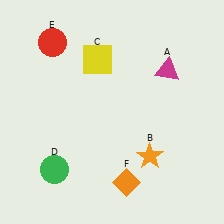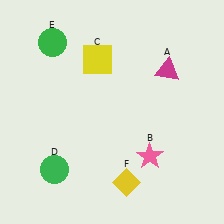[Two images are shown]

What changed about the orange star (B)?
In Image 1, B is orange. In Image 2, it changed to pink.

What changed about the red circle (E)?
In Image 1, E is red. In Image 2, it changed to green.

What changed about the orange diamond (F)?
In Image 1, F is orange. In Image 2, it changed to yellow.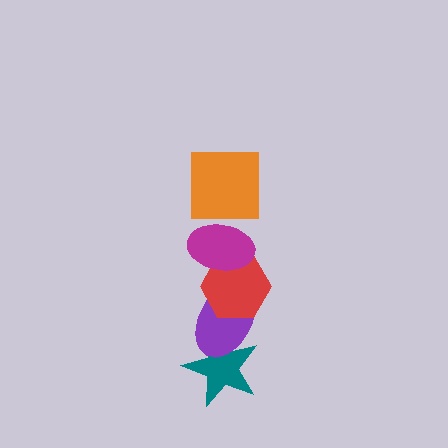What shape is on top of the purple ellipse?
The red hexagon is on top of the purple ellipse.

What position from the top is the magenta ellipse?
The magenta ellipse is 2nd from the top.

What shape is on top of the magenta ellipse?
The orange square is on top of the magenta ellipse.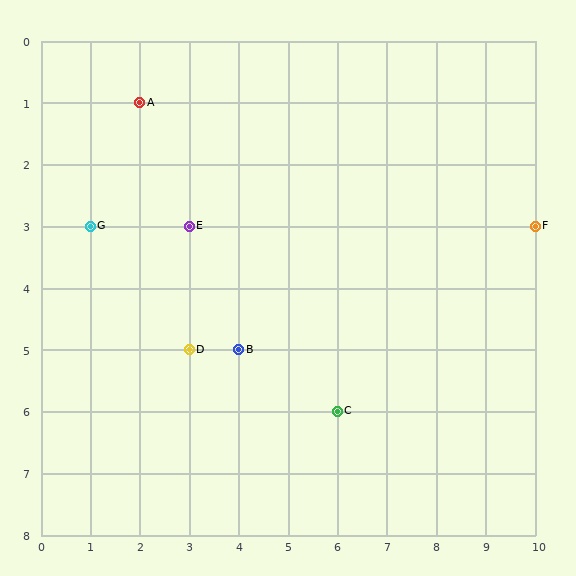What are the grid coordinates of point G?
Point G is at grid coordinates (1, 3).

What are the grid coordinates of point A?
Point A is at grid coordinates (2, 1).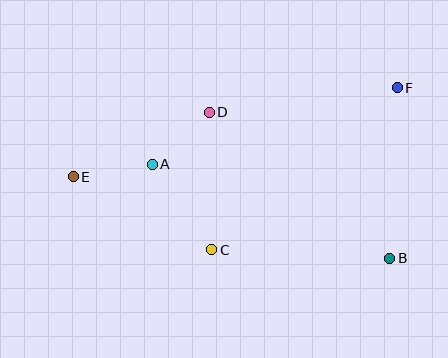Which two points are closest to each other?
Points A and D are closest to each other.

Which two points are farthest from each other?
Points E and F are farthest from each other.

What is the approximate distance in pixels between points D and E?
The distance between D and E is approximately 151 pixels.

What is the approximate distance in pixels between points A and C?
The distance between A and C is approximately 104 pixels.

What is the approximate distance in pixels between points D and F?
The distance between D and F is approximately 189 pixels.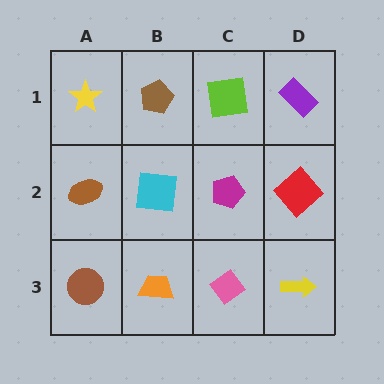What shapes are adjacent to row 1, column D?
A red diamond (row 2, column D), a lime square (row 1, column C).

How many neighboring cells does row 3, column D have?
2.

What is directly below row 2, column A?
A brown circle.